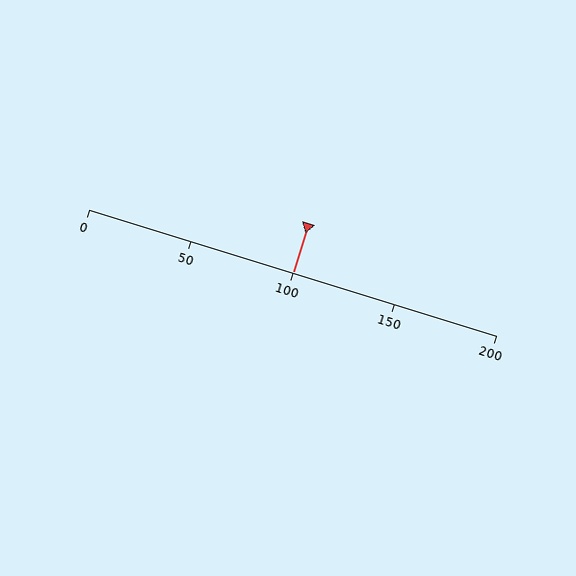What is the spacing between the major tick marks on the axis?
The major ticks are spaced 50 apart.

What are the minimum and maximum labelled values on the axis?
The axis runs from 0 to 200.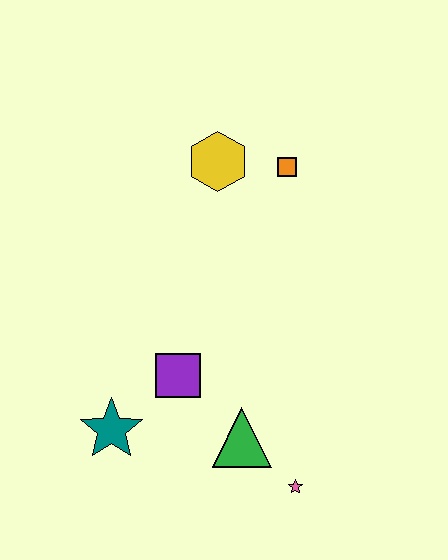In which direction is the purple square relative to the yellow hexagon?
The purple square is below the yellow hexagon.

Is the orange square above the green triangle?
Yes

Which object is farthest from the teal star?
The orange square is farthest from the teal star.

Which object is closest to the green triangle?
The pink star is closest to the green triangle.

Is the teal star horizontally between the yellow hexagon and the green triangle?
No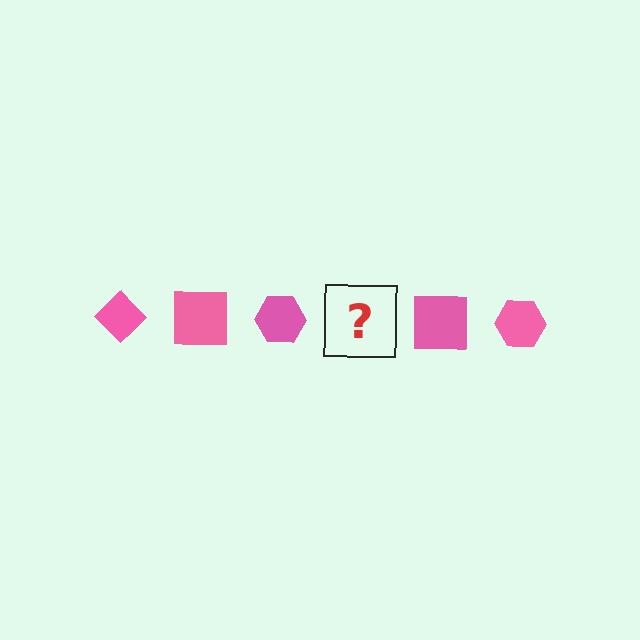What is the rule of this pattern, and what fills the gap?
The rule is that the pattern cycles through diamond, square, hexagon shapes in pink. The gap should be filled with a pink diamond.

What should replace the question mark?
The question mark should be replaced with a pink diamond.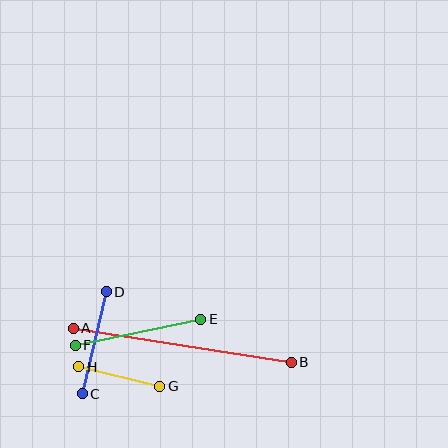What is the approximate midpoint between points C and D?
The midpoint is at approximately (94, 343) pixels.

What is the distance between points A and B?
The distance is approximately 220 pixels.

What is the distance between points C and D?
The distance is approximately 105 pixels.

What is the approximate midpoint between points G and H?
The midpoint is at approximately (119, 376) pixels.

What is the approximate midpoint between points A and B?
The midpoint is at approximately (182, 345) pixels.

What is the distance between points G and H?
The distance is approximately 83 pixels.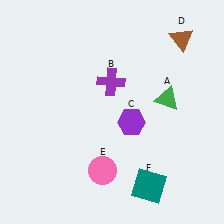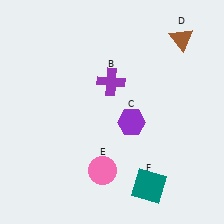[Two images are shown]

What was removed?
The green triangle (A) was removed in Image 2.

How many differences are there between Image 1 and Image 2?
There is 1 difference between the two images.